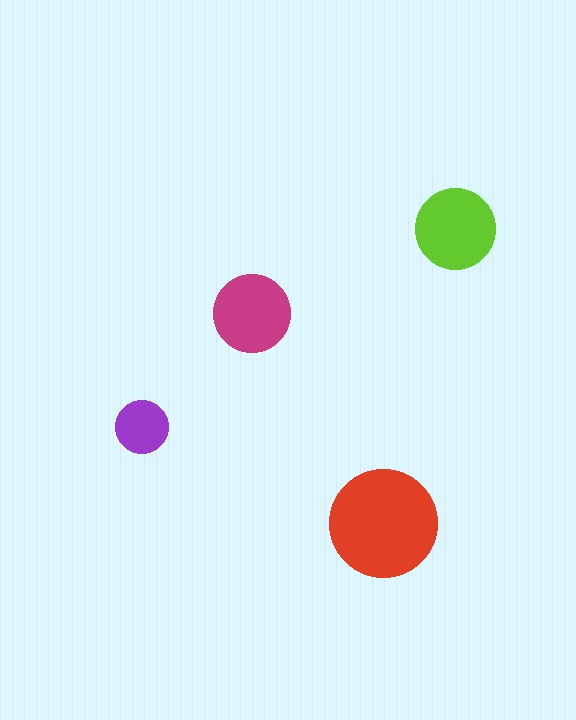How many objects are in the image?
There are 4 objects in the image.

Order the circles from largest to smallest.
the red one, the lime one, the magenta one, the purple one.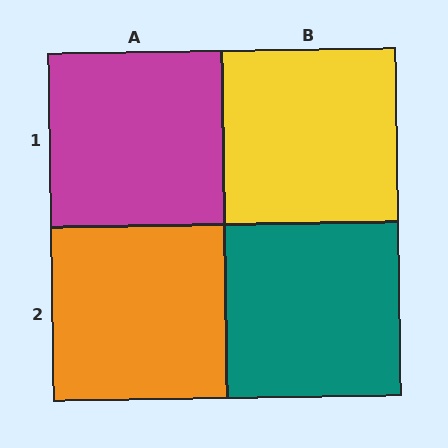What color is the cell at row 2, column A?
Orange.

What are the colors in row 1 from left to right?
Magenta, yellow.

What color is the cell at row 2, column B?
Teal.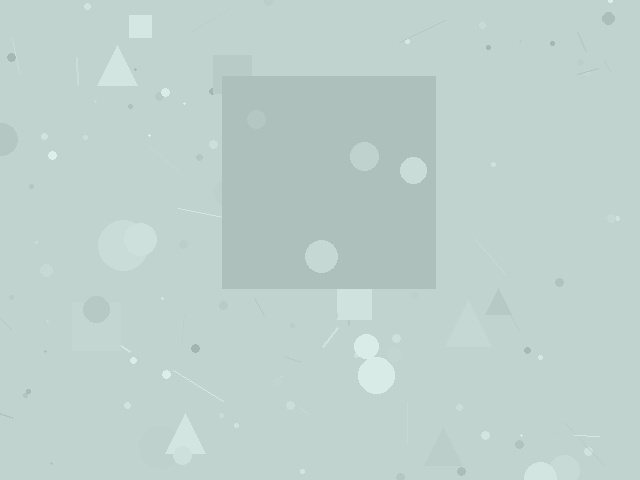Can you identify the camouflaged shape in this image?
The camouflaged shape is a square.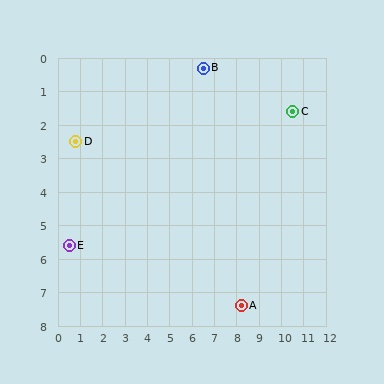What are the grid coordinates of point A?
Point A is at approximately (8.2, 7.4).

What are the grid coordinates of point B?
Point B is at approximately (6.5, 0.3).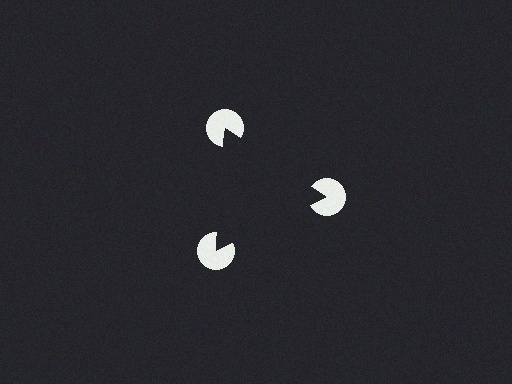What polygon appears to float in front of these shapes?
An illusory triangle — its edges are inferred from the aligned wedge cuts in the pac-man discs, not physically drawn.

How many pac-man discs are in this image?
There are 3 — one at each vertex of the illusory triangle.